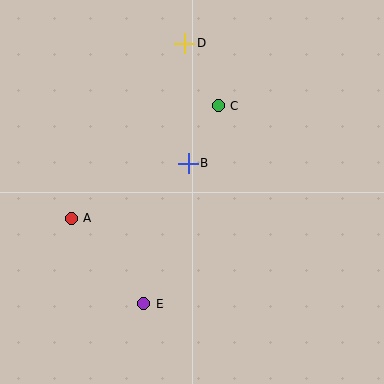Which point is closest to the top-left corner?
Point D is closest to the top-left corner.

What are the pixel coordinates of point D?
Point D is at (185, 43).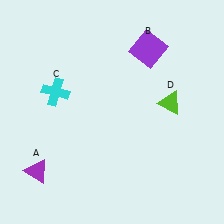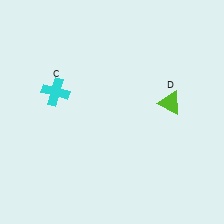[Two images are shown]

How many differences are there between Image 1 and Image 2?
There are 2 differences between the two images.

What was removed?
The purple square (B), the purple triangle (A) were removed in Image 2.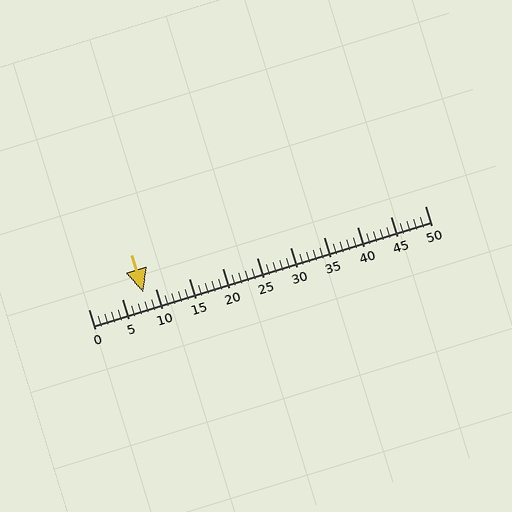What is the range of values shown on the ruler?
The ruler shows values from 0 to 50.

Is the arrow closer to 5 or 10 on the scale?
The arrow is closer to 10.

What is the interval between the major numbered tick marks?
The major tick marks are spaced 5 units apart.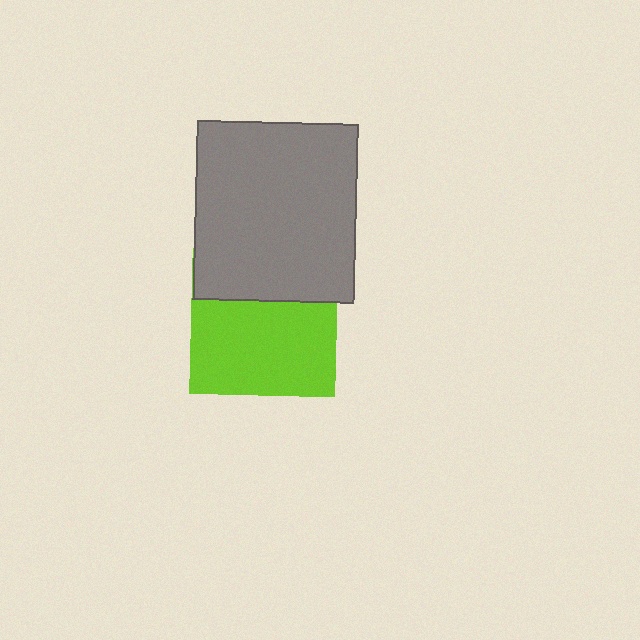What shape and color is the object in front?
The object in front is a gray rectangle.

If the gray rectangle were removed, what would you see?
You would see the complete lime square.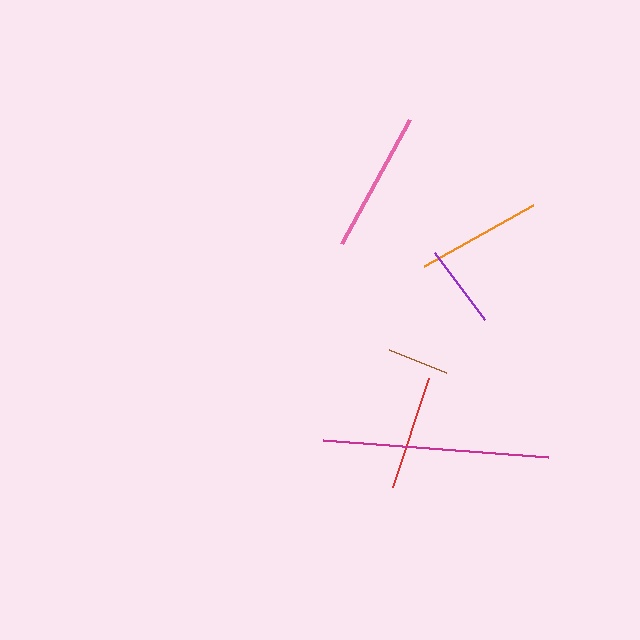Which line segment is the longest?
The magenta line is the longest at approximately 225 pixels.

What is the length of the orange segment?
The orange segment is approximately 125 pixels long.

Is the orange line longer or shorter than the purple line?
The orange line is longer than the purple line.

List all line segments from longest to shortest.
From longest to shortest: magenta, pink, orange, red, purple, brown.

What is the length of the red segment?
The red segment is approximately 115 pixels long.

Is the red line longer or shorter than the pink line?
The pink line is longer than the red line.